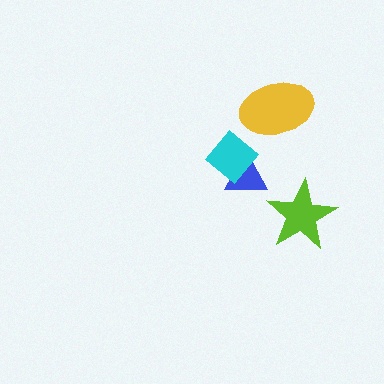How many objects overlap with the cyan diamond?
1 object overlaps with the cyan diamond.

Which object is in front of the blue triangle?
The cyan diamond is in front of the blue triangle.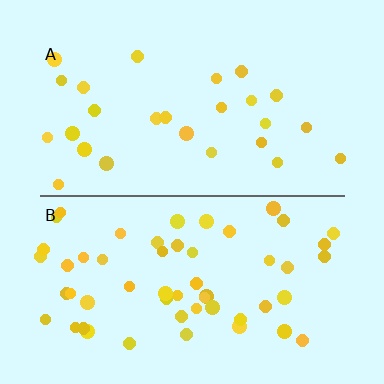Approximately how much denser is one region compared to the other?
Approximately 2.1× — region B over region A.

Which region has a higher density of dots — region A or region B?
B (the bottom).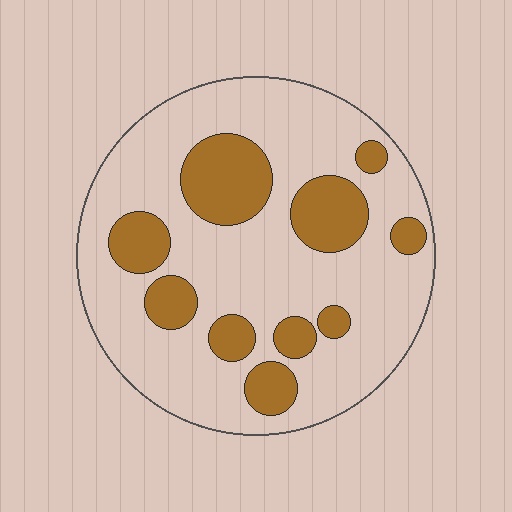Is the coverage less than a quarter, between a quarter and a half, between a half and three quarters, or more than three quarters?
Between a quarter and a half.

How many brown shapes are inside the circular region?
10.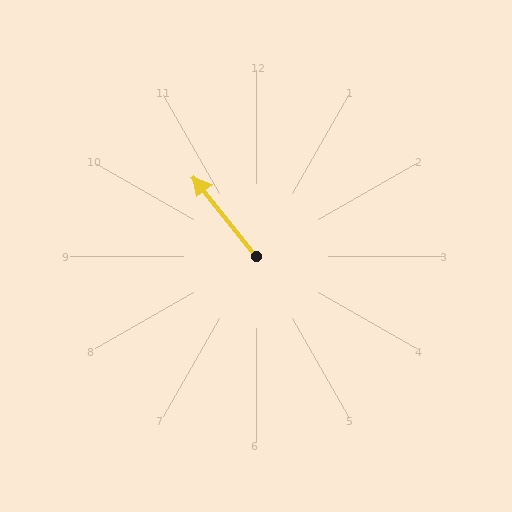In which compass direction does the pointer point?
Northwest.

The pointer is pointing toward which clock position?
Roughly 11 o'clock.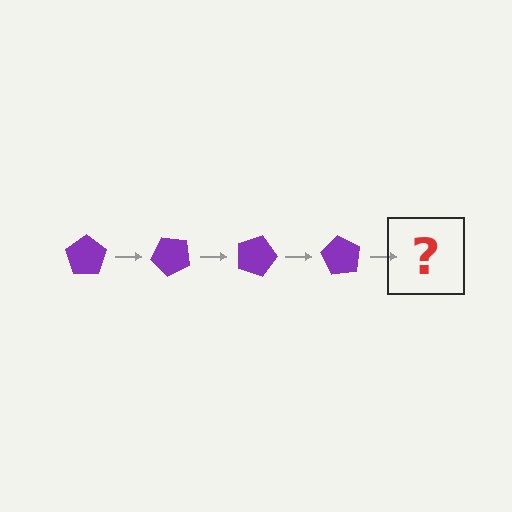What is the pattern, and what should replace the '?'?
The pattern is that the pentagon rotates 45 degrees each step. The '?' should be a purple pentagon rotated 180 degrees.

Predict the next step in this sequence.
The next step is a purple pentagon rotated 180 degrees.